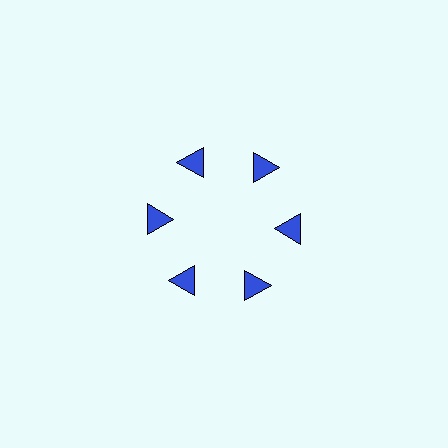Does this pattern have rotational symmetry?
Yes, this pattern has 6-fold rotational symmetry. It looks the same after rotating 60 degrees around the center.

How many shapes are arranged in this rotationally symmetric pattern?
There are 6 shapes, arranged in 6 groups of 1.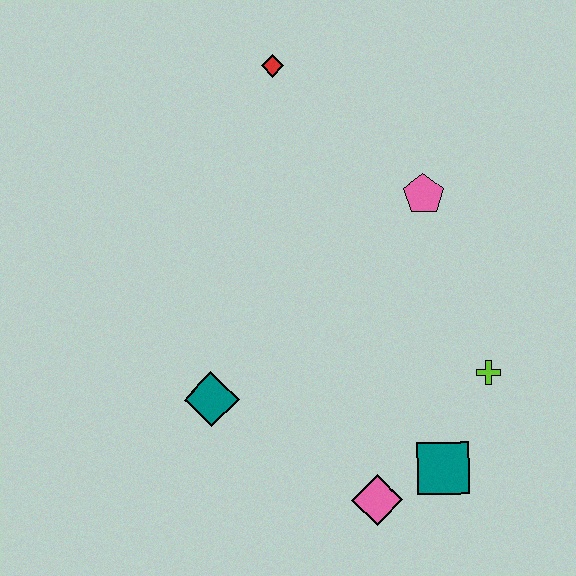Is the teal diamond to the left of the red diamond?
Yes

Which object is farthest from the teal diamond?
The red diamond is farthest from the teal diamond.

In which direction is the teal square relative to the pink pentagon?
The teal square is below the pink pentagon.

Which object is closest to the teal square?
The pink diamond is closest to the teal square.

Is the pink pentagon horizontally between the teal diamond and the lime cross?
Yes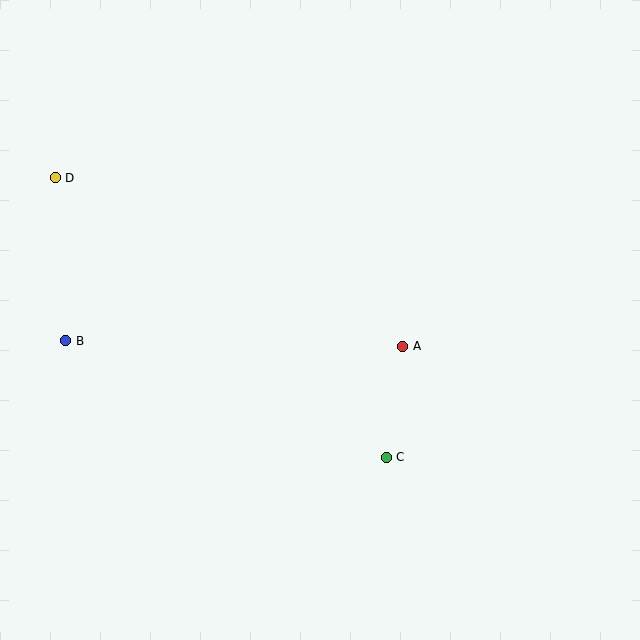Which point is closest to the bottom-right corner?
Point C is closest to the bottom-right corner.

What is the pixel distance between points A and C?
The distance between A and C is 112 pixels.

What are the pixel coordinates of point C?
Point C is at (386, 457).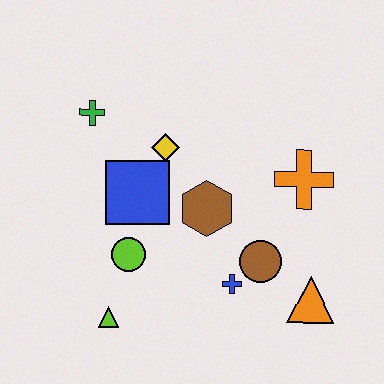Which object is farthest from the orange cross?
The lime triangle is farthest from the orange cross.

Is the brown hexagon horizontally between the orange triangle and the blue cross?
No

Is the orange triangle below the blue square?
Yes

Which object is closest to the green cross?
The yellow diamond is closest to the green cross.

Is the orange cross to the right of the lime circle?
Yes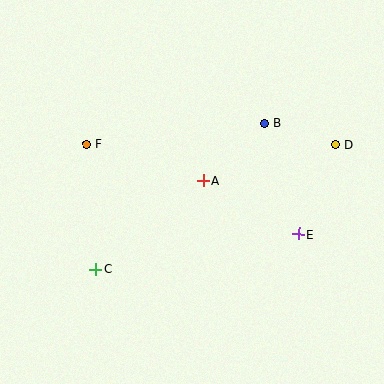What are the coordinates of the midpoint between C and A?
The midpoint between C and A is at (150, 225).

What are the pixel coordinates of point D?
Point D is at (335, 145).